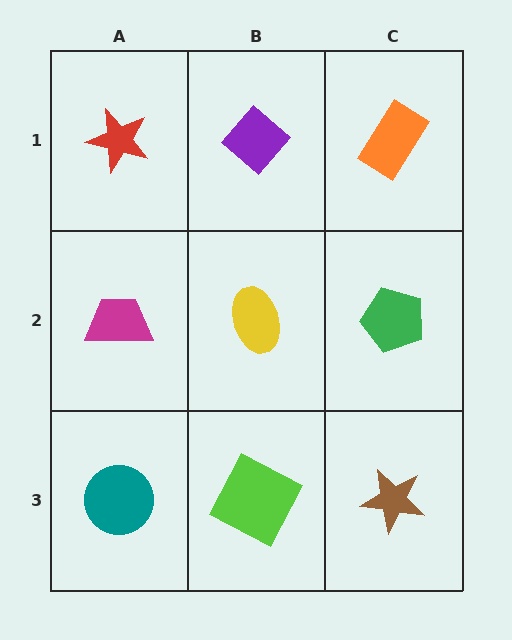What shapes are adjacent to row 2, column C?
An orange rectangle (row 1, column C), a brown star (row 3, column C), a yellow ellipse (row 2, column B).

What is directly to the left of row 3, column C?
A lime square.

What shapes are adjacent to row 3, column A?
A magenta trapezoid (row 2, column A), a lime square (row 3, column B).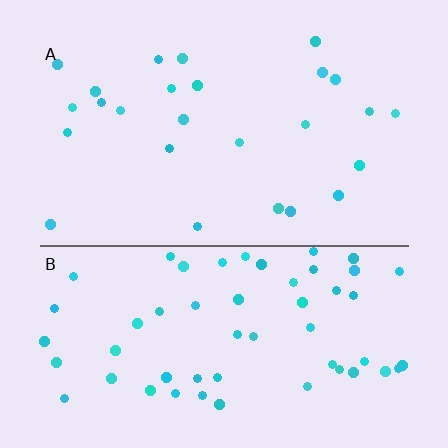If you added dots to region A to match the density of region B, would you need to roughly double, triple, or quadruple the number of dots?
Approximately double.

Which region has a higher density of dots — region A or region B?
B (the bottom).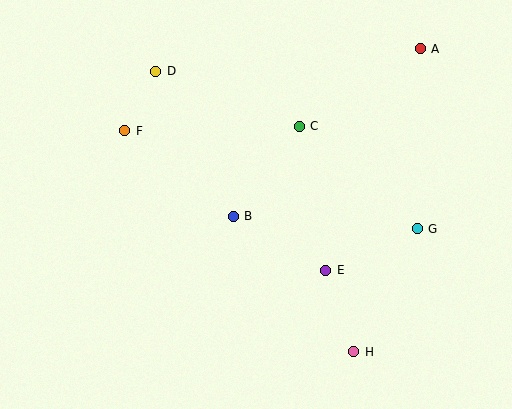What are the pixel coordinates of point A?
Point A is at (420, 49).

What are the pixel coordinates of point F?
Point F is at (125, 131).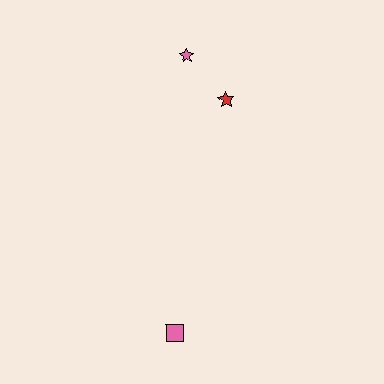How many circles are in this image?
There are no circles.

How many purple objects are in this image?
There are no purple objects.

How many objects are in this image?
There are 3 objects.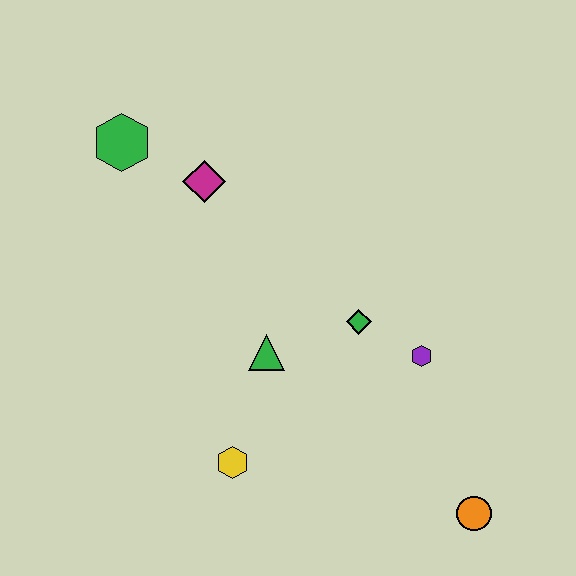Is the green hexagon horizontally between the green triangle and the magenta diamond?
No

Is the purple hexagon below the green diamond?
Yes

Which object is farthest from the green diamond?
The green hexagon is farthest from the green diamond.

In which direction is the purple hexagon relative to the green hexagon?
The purple hexagon is to the right of the green hexagon.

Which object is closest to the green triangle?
The green diamond is closest to the green triangle.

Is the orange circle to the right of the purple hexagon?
Yes